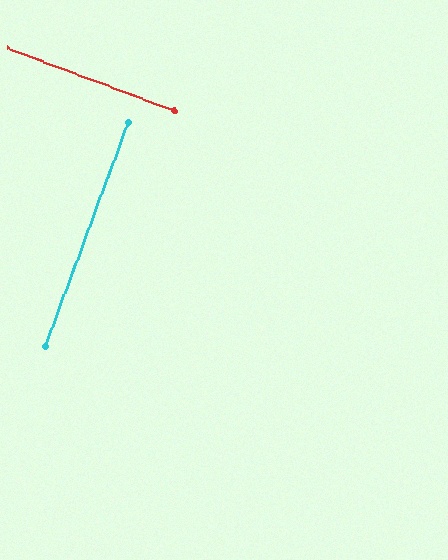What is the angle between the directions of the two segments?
Approximately 90 degrees.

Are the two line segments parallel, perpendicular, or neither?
Perpendicular — they meet at approximately 90°.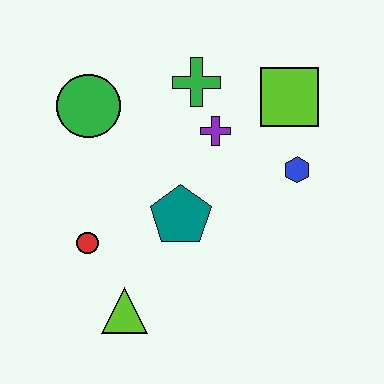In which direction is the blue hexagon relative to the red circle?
The blue hexagon is to the right of the red circle.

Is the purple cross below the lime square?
Yes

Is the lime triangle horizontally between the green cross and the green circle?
Yes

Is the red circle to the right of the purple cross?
No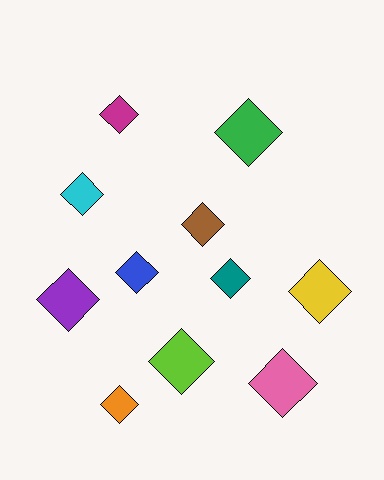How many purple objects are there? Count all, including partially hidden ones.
There is 1 purple object.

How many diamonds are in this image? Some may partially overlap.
There are 11 diamonds.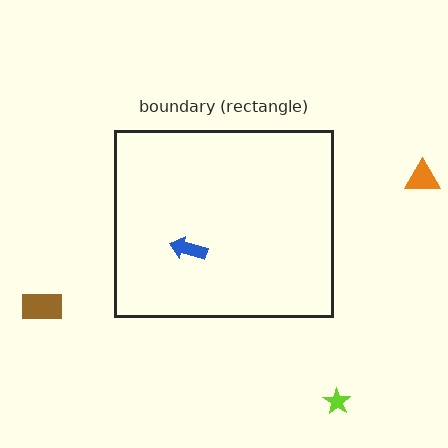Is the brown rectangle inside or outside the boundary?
Outside.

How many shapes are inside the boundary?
1 inside, 3 outside.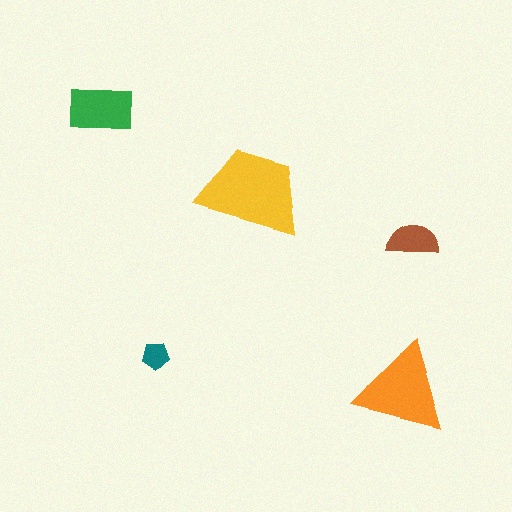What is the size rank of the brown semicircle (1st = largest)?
4th.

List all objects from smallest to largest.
The teal pentagon, the brown semicircle, the green rectangle, the orange triangle, the yellow trapezoid.